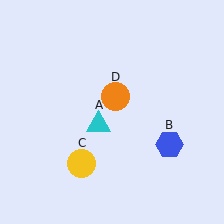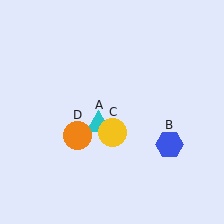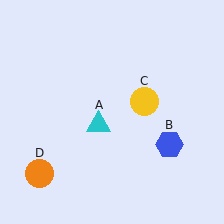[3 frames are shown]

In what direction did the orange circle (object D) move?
The orange circle (object D) moved down and to the left.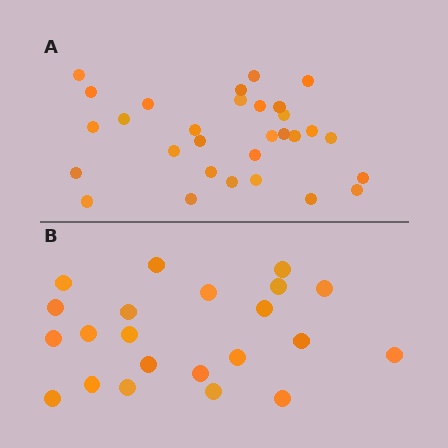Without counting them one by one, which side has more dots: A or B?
Region A (the top region) has more dots.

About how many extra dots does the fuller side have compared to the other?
Region A has roughly 8 or so more dots than region B.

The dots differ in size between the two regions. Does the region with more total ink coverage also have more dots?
No. Region B has more total ink coverage because its dots are larger, but region A actually contains more individual dots. Total area can be misleading — the number of items is what matters here.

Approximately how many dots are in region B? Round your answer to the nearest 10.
About 20 dots. (The exact count is 22, which rounds to 20.)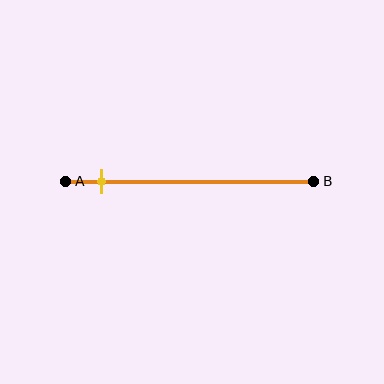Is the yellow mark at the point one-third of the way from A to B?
No, the mark is at about 15% from A, not at the 33% one-third point.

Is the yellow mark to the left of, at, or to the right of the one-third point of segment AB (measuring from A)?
The yellow mark is to the left of the one-third point of segment AB.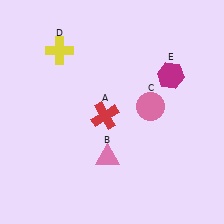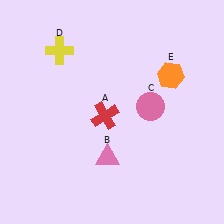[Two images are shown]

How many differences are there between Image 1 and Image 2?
There is 1 difference between the two images.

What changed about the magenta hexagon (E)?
In Image 1, E is magenta. In Image 2, it changed to orange.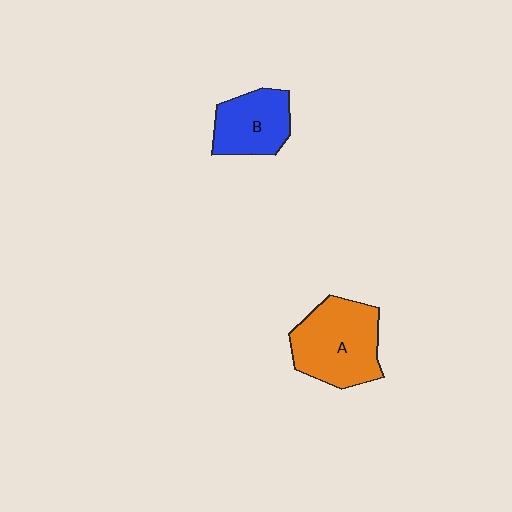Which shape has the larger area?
Shape A (orange).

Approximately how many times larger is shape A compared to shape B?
Approximately 1.5 times.